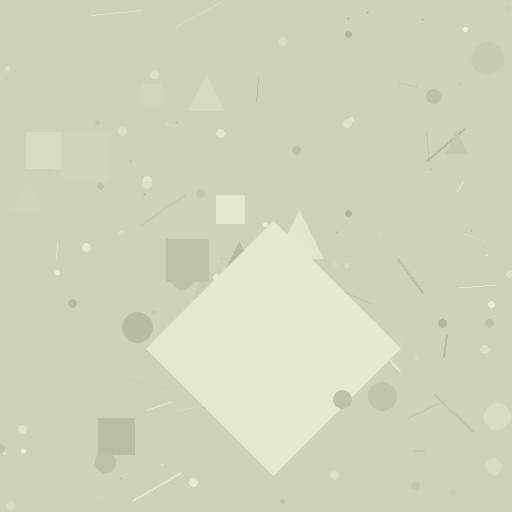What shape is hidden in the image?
A diamond is hidden in the image.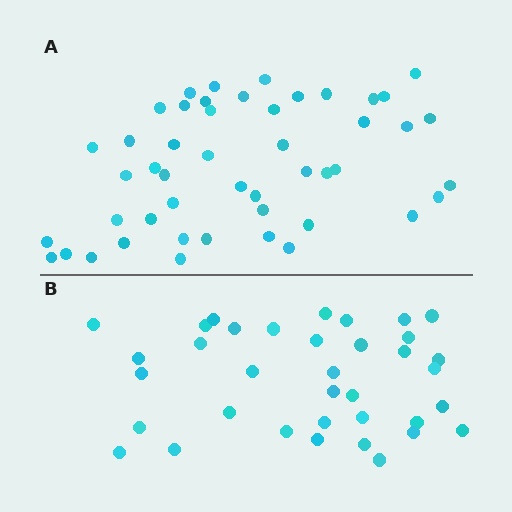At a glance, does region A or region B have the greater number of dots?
Region A (the top region) has more dots.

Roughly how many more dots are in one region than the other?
Region A has roughly 12 or so more dots than region B.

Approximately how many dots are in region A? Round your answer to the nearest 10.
About 50 dots. (The exact count is 48, which rounds to 50.)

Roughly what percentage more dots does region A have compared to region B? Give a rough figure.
About 35% more.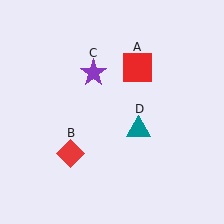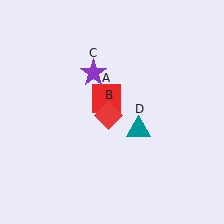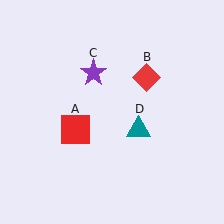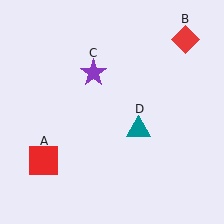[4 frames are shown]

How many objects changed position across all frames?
2 objects changed position: red square (object A), red diamond (object B).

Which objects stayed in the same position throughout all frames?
Purple star (object C) and teal triangle (object D) remained stationary.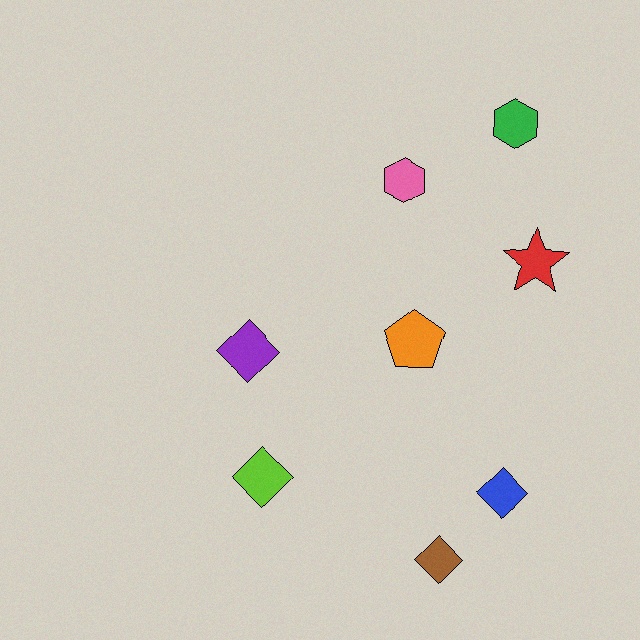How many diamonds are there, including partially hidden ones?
There are 4 diamonds.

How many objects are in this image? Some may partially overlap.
There are 8 objects.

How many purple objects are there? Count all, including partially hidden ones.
There is 1 purple object.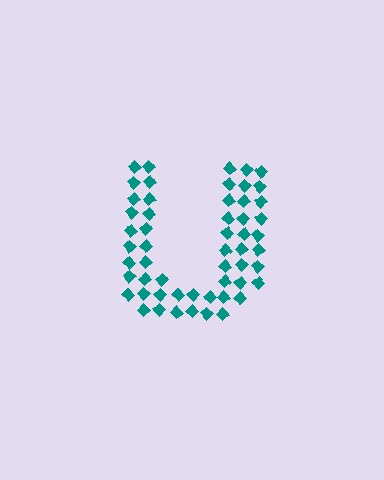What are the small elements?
The small elements are diamonds.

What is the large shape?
The large shape is the letter U.